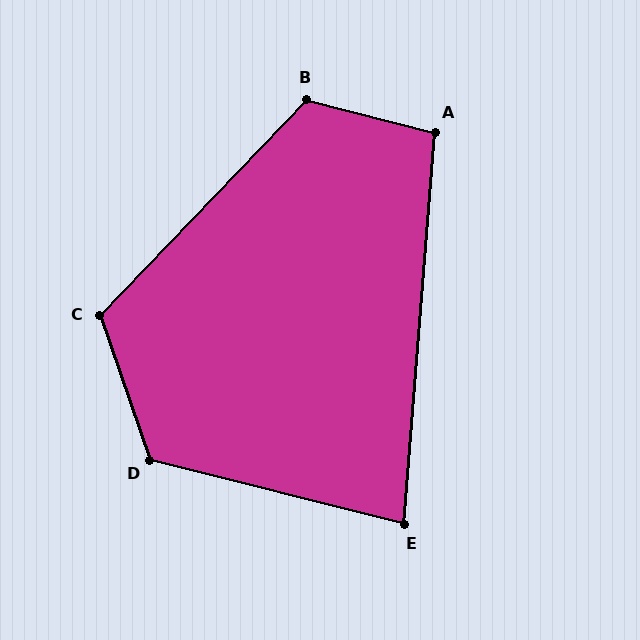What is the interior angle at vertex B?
Approximately 120 degrees (obtuse).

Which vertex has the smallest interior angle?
E, at approximately 81 degrees.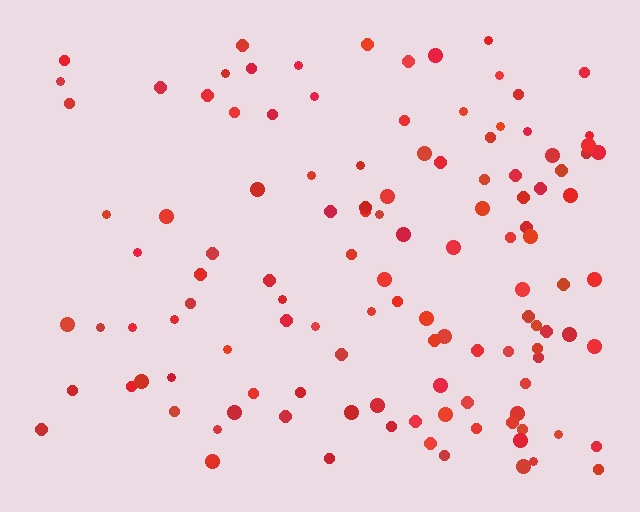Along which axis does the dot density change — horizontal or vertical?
Horizontal.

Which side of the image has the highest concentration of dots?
The right.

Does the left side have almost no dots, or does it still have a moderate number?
Still a moderate number, just noticeably fewer than the right.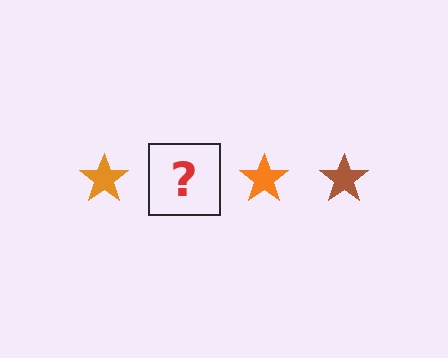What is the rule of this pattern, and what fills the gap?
The rule is that the pattern cycles through orange, brown stars. The gap should be filled with a brown star.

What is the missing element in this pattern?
The missing element is a brown star.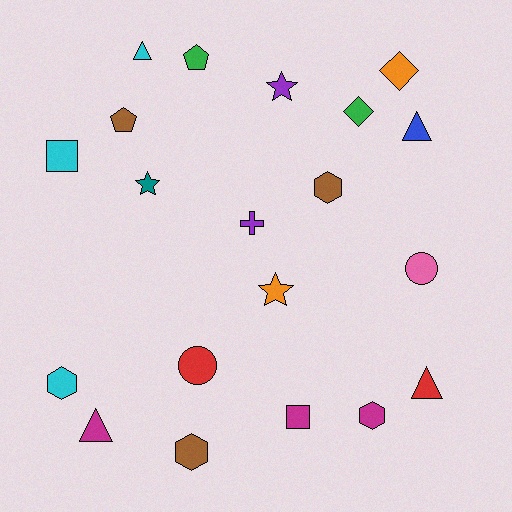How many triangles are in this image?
There are 4 triangles.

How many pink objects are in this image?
There is 1 pink object.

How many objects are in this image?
There are 20 objects.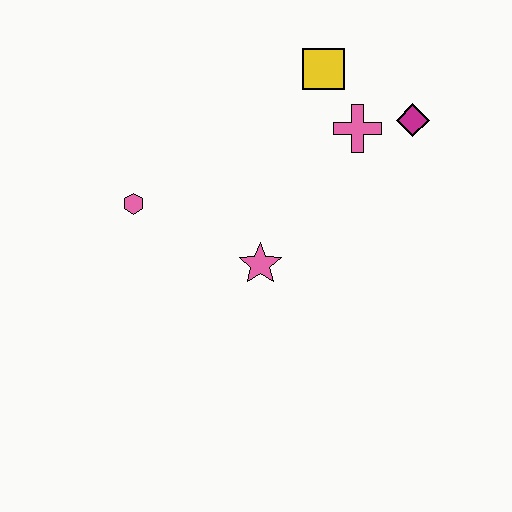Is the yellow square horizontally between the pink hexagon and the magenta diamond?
Yes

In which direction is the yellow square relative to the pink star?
The yellow square is above the pink star.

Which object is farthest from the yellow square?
The pink hexagon is farthest from the yellow square.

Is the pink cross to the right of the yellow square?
Yes